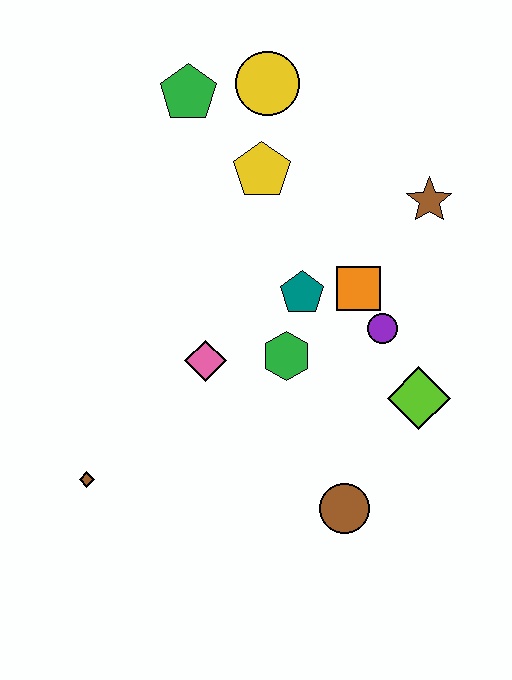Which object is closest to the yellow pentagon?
The yellow circle is closest to the yellow pentagon.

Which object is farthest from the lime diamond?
The green pentagon is farthest from the lime diamond.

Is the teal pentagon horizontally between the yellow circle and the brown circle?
Yes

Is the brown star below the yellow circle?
Yes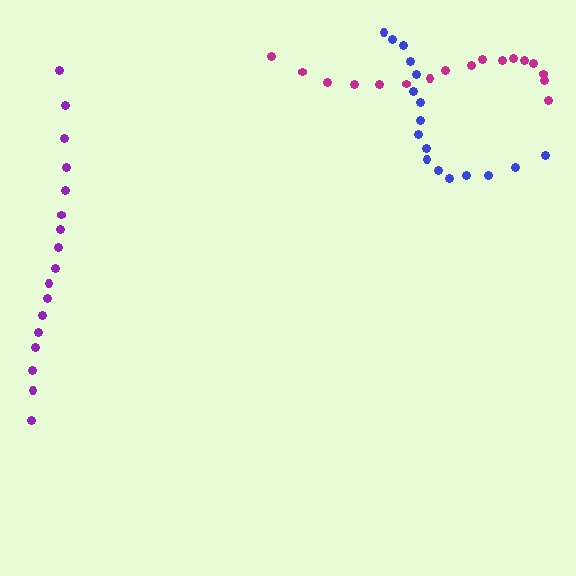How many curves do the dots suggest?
There are 3 distinct paths.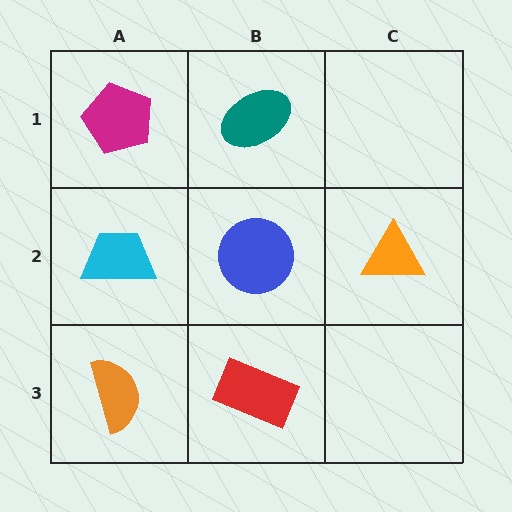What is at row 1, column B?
A teal ellipse.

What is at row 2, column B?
A blue circle.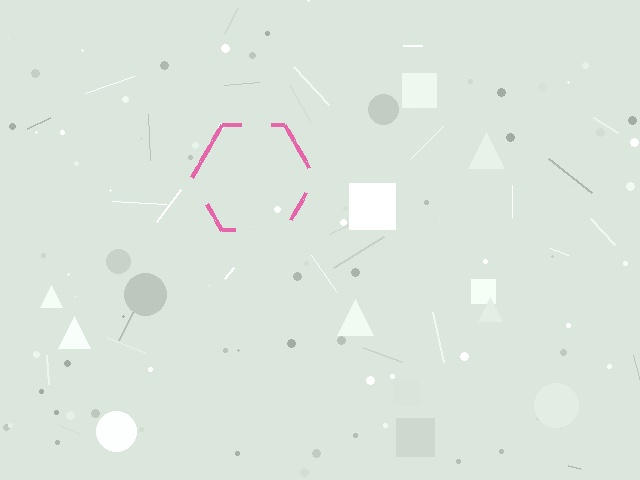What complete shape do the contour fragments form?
The contour fragments form a hexagon.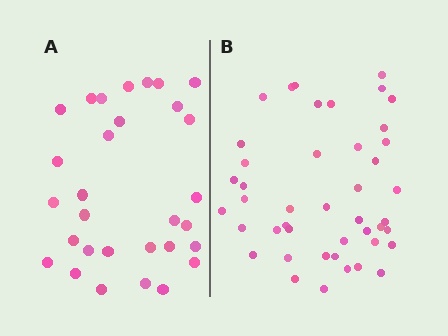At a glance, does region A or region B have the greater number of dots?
Region B (the right region) has more dots.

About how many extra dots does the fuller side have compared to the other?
Region B has approximately 15 more dots than region A.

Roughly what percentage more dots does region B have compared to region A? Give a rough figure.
About 45% more.